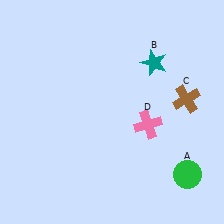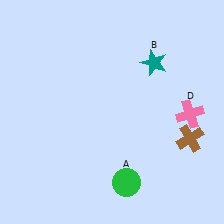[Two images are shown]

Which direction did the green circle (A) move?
The green circle (A) moved left.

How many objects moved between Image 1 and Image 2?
3 objects moved between the two images.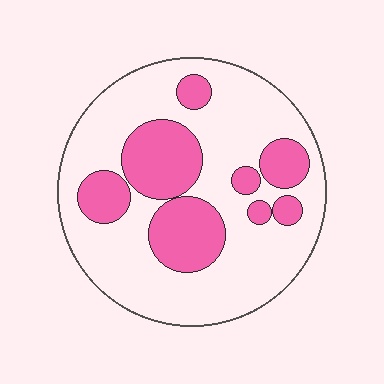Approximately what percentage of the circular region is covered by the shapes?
Approximately 30%.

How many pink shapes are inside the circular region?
8.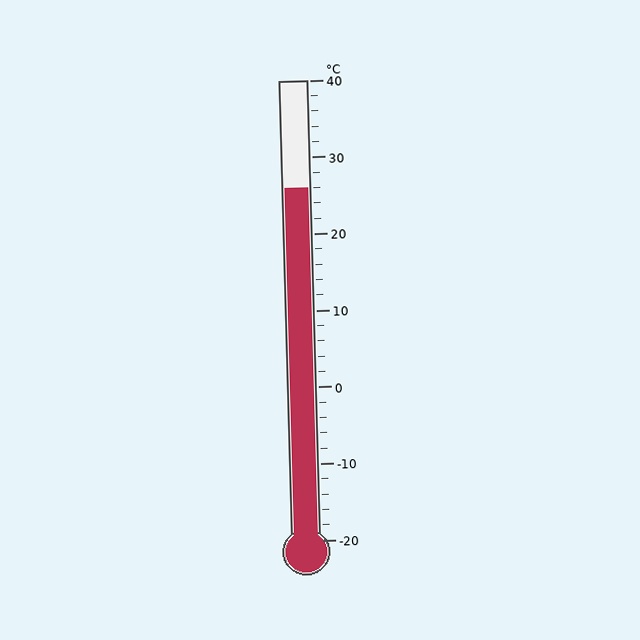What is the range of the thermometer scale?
The thermometer scale ranges from -20°C to 40°C.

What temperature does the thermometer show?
The thermometer shows approximately 26°C.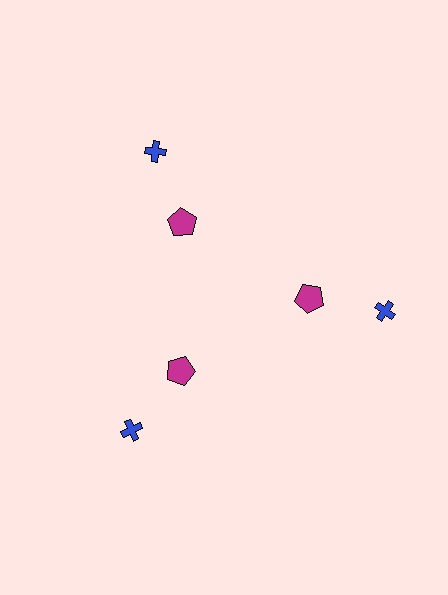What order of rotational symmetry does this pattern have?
This pattern has 3-fold rotational symmetry.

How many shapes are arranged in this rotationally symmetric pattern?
There are 6 shapes, arranged in 3 groups of 2.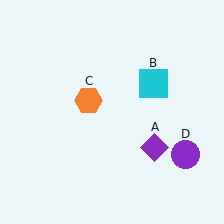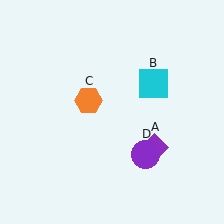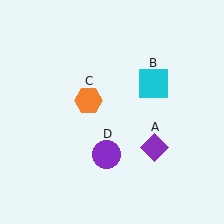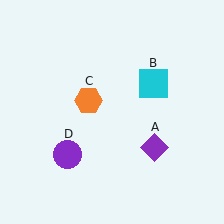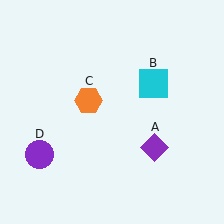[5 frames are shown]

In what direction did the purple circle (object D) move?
The purple circle (object D) moved left.